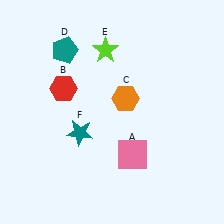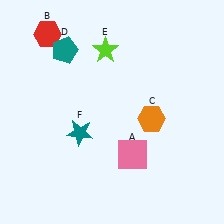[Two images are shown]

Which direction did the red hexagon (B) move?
The red hexagon (B) moved up.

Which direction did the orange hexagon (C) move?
The orange hexagon (C) moved right.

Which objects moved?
The objects that moved are: the red hexagon (B), the orange hexagon (C).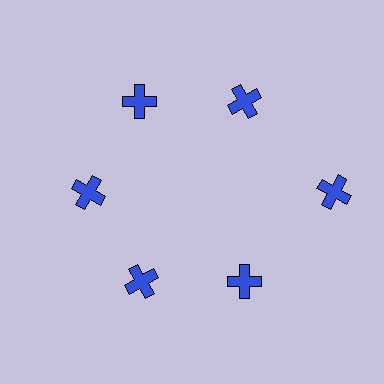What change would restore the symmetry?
The symmetry would be restored by moving it inward, back onto the ring so that all 6 crosses sit at equal angles and equal distance from the center.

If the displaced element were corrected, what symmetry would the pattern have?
It would have 6-fold rotational symmetry — the pattern would map onto itself every 60 degrees.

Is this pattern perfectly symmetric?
No. The 6 blue crosses are arranged in a ring, but one element near the 3 o'clock position is pushed outward from the center, breaking the 6-fold rotational symmetry.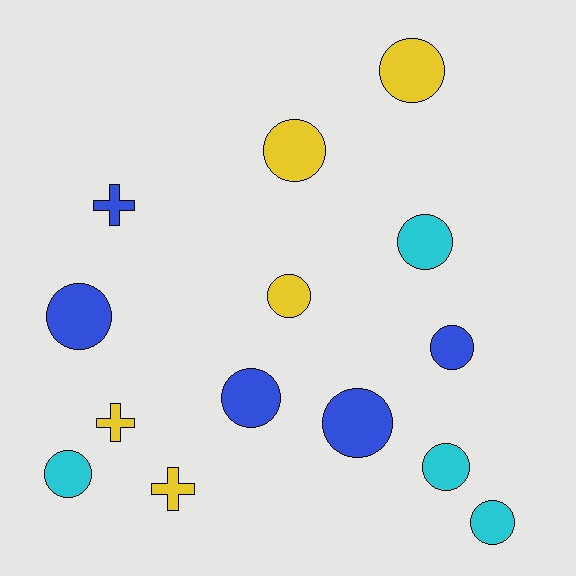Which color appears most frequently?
Blue, with 5 objects.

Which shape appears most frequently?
Circle, with 11 objects.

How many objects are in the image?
There are 14 objects.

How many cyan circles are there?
There are 4 cyan circles.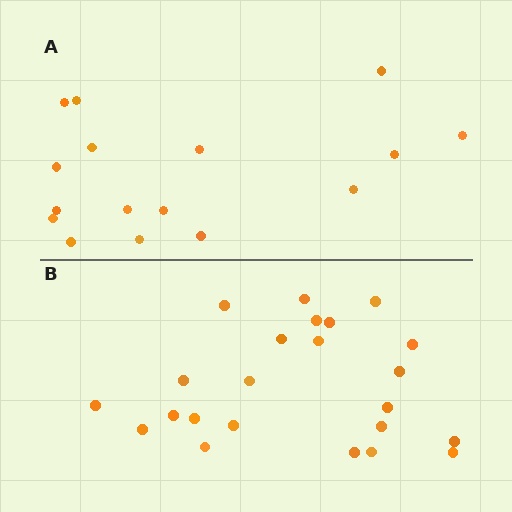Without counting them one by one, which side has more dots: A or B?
Region B (the bottom region) has more dots.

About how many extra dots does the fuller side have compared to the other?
Region B has roughly 8 or so more dots than region A.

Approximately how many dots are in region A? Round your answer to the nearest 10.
About 20 dots. (The exact count is 16, which rounds to 20.)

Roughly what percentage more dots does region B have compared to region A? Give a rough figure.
About 45% more.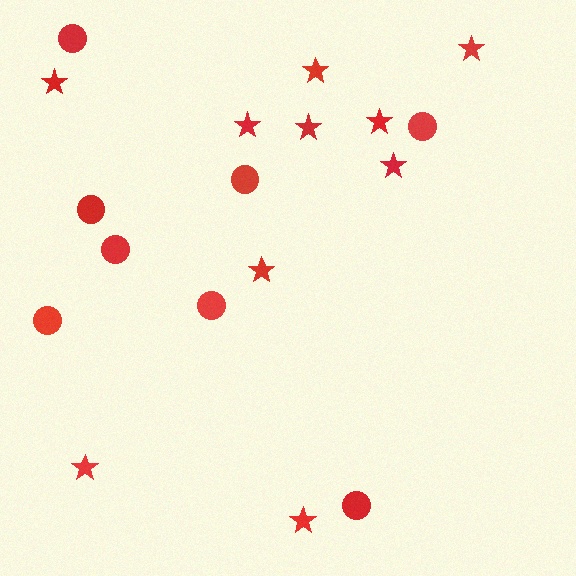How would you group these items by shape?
There are 2 groups: one group of circles (8) and one group of stars (10).